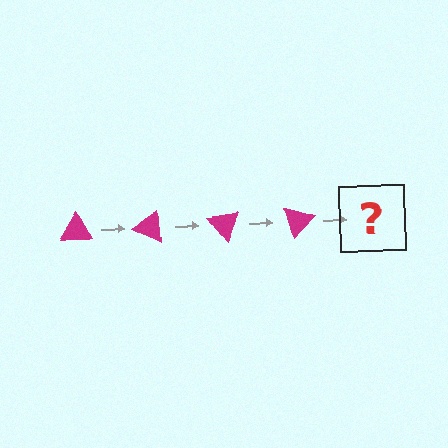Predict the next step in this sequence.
The next step is a magenta triangle rotated 100 degrees.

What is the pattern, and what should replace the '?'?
The pattern is that the triangle rotates 25 degrees each step. The '?' should be a magenta triangle rotated 100 degrees.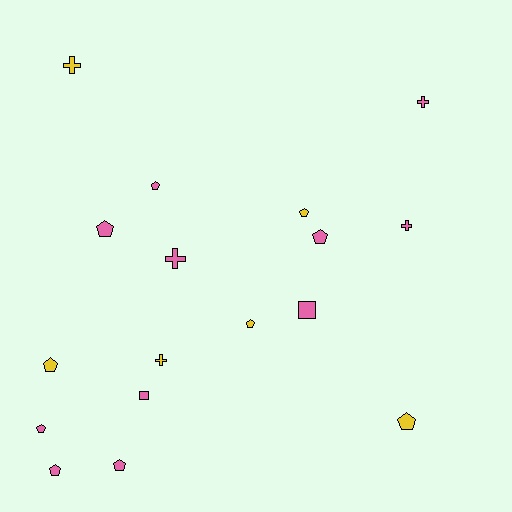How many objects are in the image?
There are 17 objects.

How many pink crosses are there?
There are 3 pink crosses.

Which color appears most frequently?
Pink, with 11 objects.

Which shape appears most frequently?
Pentagon, with 10 objects.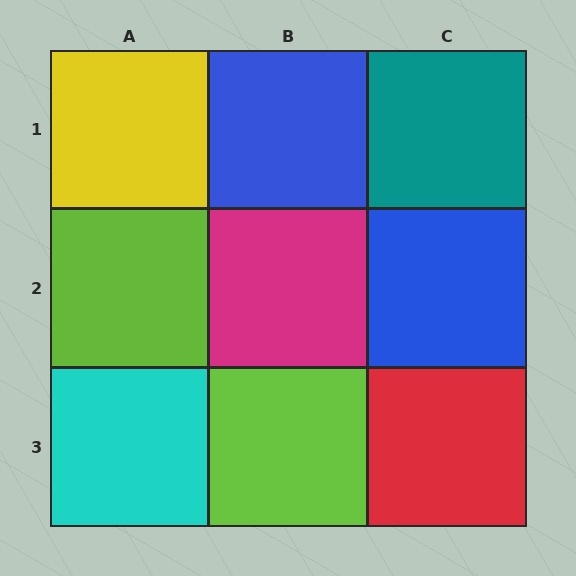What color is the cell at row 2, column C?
Blue.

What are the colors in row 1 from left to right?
Yellow, blue, teal.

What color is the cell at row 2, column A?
Lime.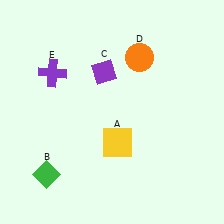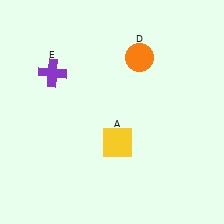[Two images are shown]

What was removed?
The green diamond (B), the purple diamond (C) were removed in Image 2.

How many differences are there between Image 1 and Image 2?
There are 2 differences between the two images.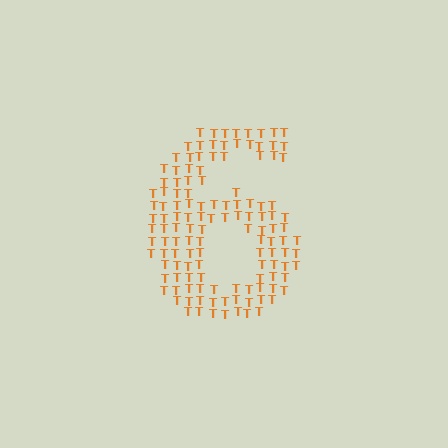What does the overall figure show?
The overall figure shows the digit 6.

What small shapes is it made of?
It is made of small letter T's.